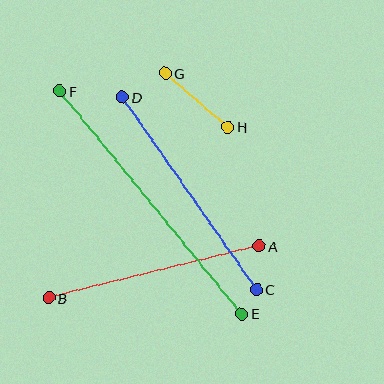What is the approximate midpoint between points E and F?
The midpoint is at approximately (151, 203) pixels.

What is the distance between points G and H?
The distance is approximately 83 pixels.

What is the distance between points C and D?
The distance is approximately 235 pixels.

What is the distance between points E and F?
The distance is approximately 288 pixels.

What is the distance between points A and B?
The distance is approximately 217 pixels.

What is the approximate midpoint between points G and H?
The midpoint is at approximately (196, 100) pixels.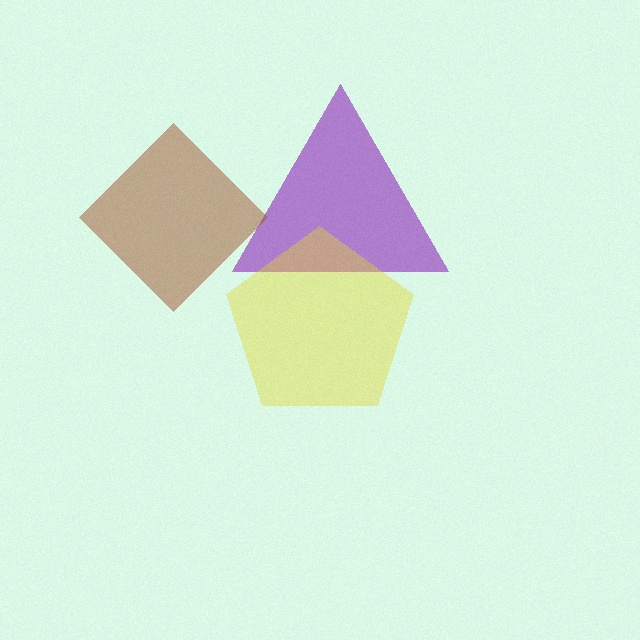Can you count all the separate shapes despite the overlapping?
Yes, there are 3 separate shapes.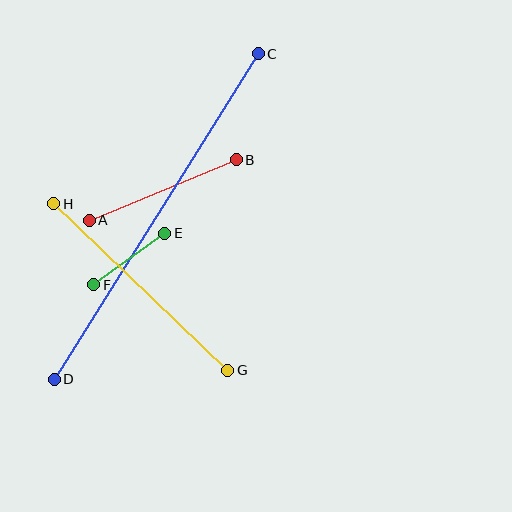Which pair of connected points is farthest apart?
Points C and D are farthest apart.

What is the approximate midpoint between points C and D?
The midpoint is at approximately (156, 216) pixels.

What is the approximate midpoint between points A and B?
The midpoint is at approximately (163, 190) pixels.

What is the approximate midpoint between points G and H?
The midpoint is at approximately (141, 287) pixels.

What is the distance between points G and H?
The distance is approximately 241 pixels.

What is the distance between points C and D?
The distance is approximately 384 pixels.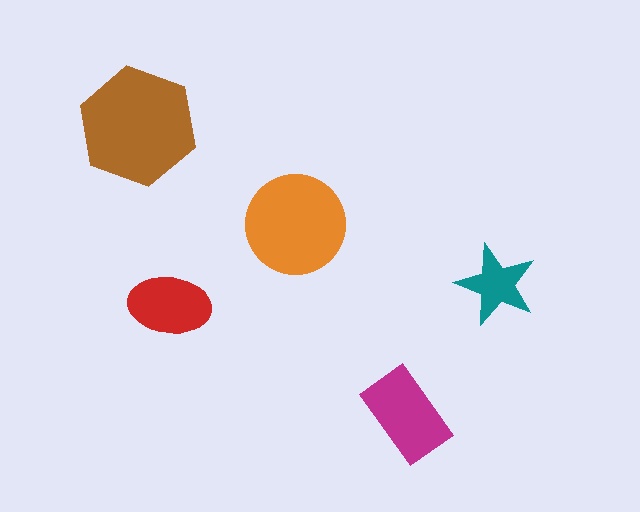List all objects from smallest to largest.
The teal star, the red ellipse, the magenta rectangle, the orange circle, the brown hexagon.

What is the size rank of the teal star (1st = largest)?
5th.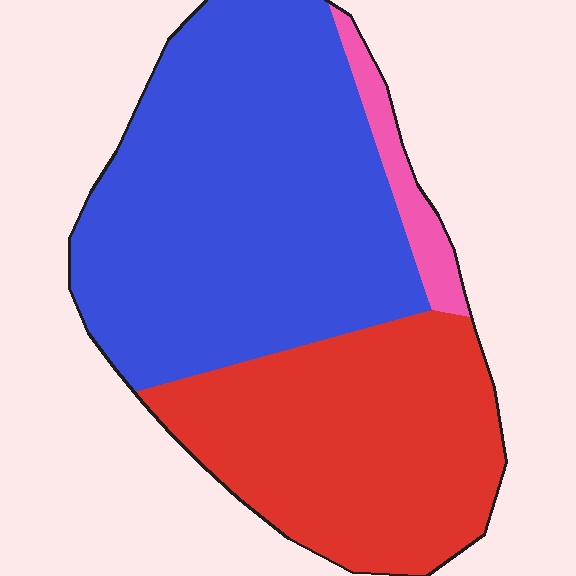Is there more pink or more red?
Red.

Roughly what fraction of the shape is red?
Red covers 38% of the shape.